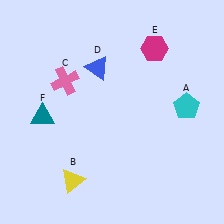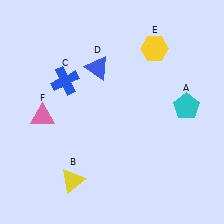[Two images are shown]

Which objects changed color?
C changed from pink to blue. E changed from magenta to yellow. F changed from teal to pink.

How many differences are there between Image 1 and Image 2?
There are 3 differences between the two images.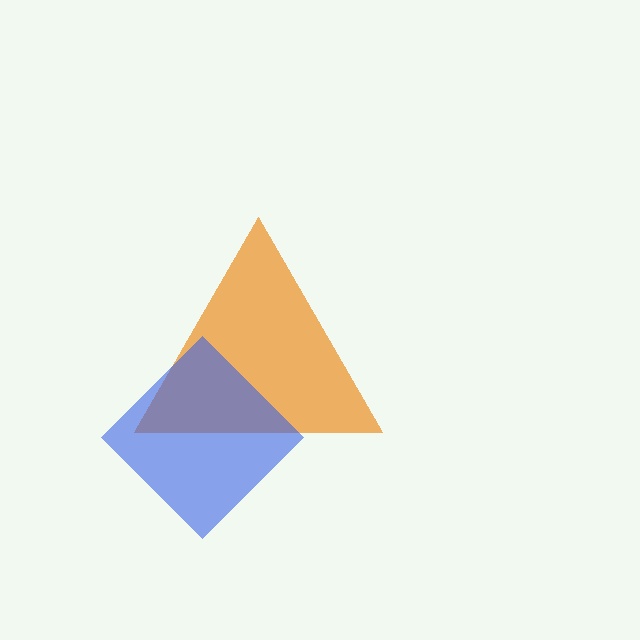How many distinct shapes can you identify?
There are 2 distinct shapes: an orange triangle, a blue diamond.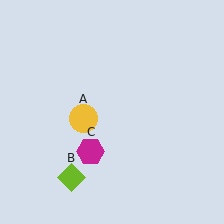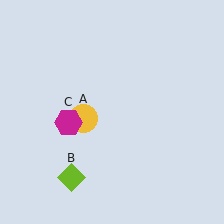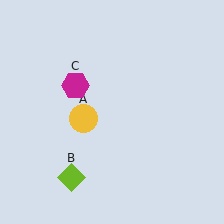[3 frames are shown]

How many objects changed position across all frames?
1 object changed position: magenta hexagon (object C).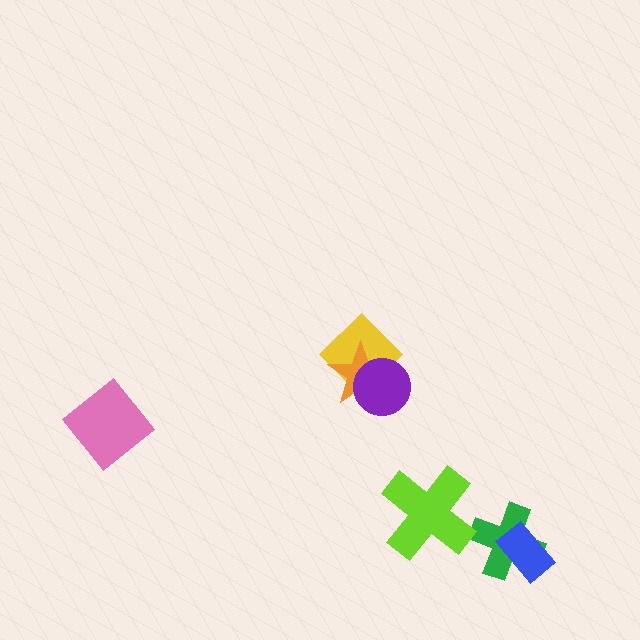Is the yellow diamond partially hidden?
Yes, it is partially covered by another shape.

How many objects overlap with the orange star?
2 objects overlap with the orange star.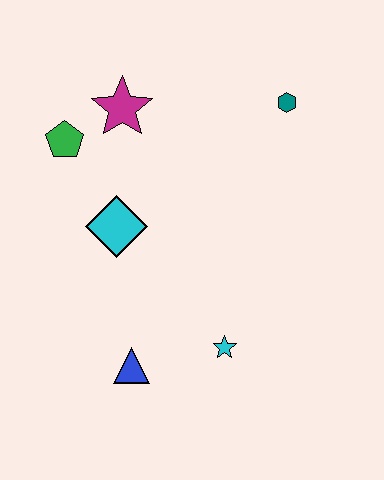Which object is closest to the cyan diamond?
The green pentagon is closest to the cyan diamond.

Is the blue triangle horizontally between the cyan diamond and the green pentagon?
No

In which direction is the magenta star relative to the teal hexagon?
The magenta star is to the left of the teal hexagon.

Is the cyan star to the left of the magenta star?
No